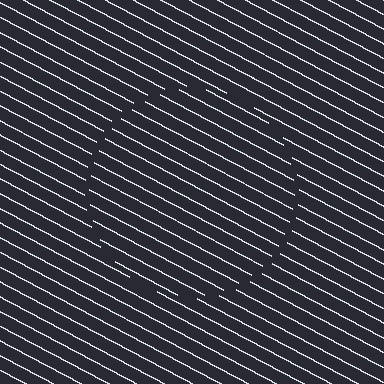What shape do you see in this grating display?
An illusory circle. The interior of the shape contains the same grating, shifted by half a period — the contour is defined by the phase discontinuity where line-ends from the inner and outer gratings abut.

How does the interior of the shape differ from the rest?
The interior of the shape contains the same grating, shifted by half a period — the contour is defined by the phase discontinuity where line-ends from the inner and outer gratings abut.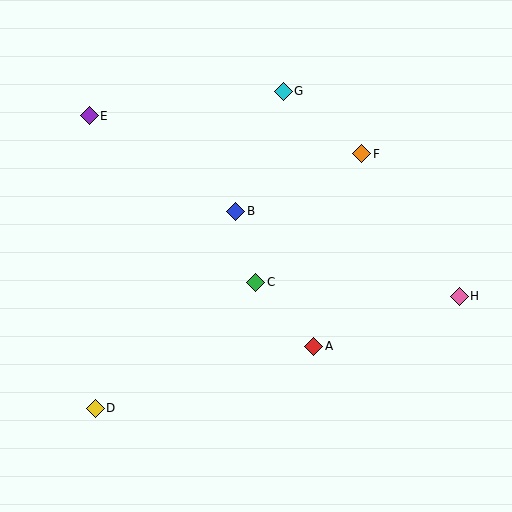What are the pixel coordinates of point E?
Point E is at (89, 116).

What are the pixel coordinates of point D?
Point D is at (95, 408).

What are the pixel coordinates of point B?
Point B is at (236, 211).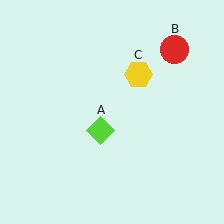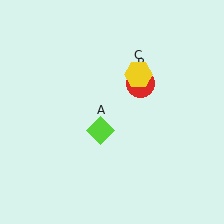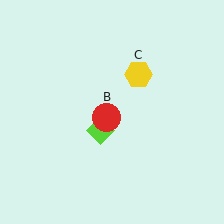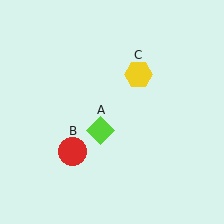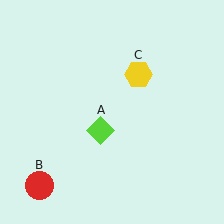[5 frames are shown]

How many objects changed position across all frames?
1 object changed position: red circle (object B).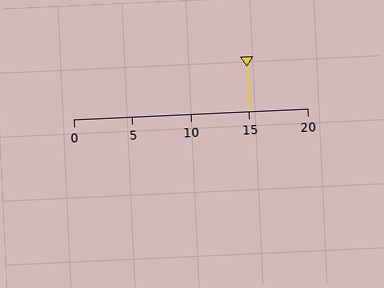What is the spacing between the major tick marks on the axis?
The major ticks are spaced 5 apart.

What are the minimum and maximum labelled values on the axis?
The axis runs from 0 to 20.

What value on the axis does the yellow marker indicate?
The marker indicates approximately 15.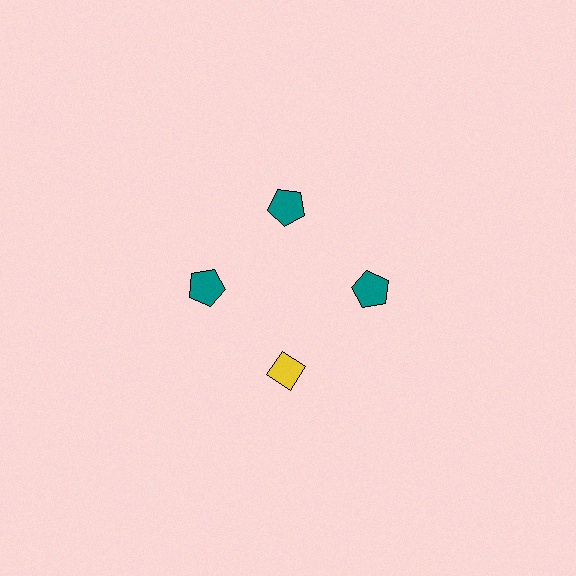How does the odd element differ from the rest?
It differs in both color (yellow instead of teal) and shape (diamond instead of pentagon).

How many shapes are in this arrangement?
There are 4 shapes arranged in a ring pattern.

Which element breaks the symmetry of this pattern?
The yellow diamond at roughly the 6 o'clock position breaks the symmetry. All other shapes are teal pentagons.